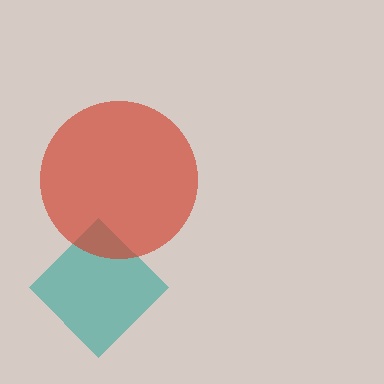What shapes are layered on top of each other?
The layered shapes are: a teal diamond, a red circle.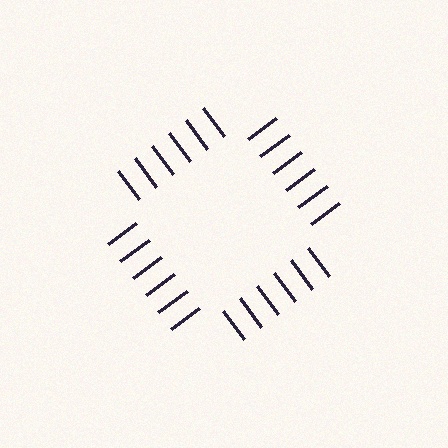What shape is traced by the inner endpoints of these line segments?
An illusory square — the line segments terminate on its edges but no continuous stroke is drawn.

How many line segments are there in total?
24 — 6 along each of the 4 edges.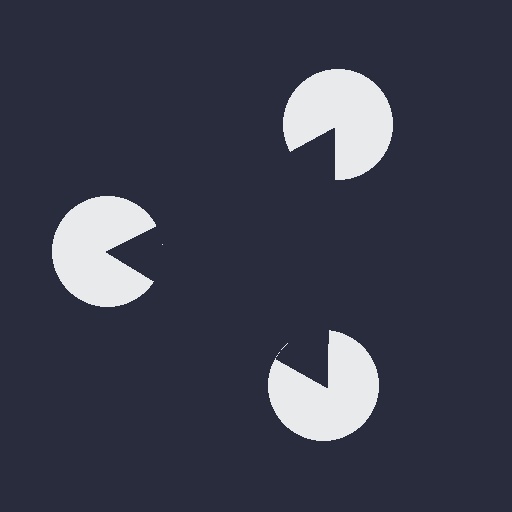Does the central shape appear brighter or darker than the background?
It typically appears slightly darker than the background, even though no actual brightness change is drawn.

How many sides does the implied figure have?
3 sides.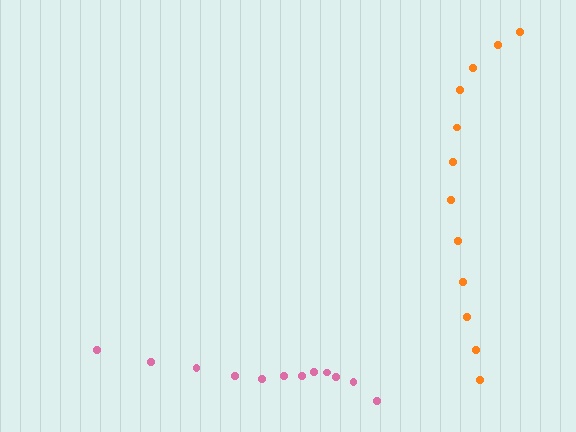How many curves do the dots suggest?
There are 2 distinct paths.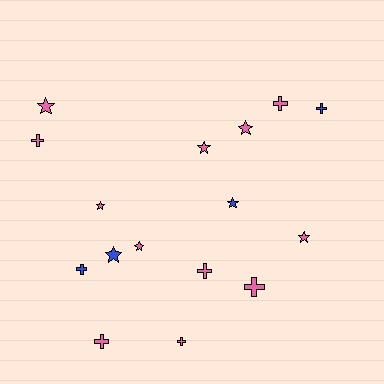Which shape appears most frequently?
Cross, with 8 objects.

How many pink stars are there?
There are 6 pink stars.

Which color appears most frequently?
Pink, with 12 objects.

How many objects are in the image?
There are 16 objects.